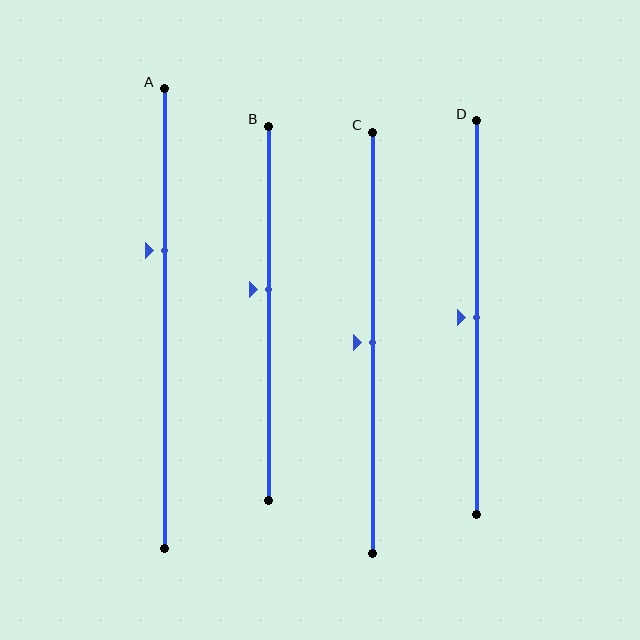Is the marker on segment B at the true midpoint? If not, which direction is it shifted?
No, the marker on segment B is shifted upward by about 6% of the segment length.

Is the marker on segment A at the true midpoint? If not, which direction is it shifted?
No, the marker on segment A is shifted upward by about 15% of the segment length.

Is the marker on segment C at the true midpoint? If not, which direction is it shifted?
Yes, the marker on segment C is at the true midpoint.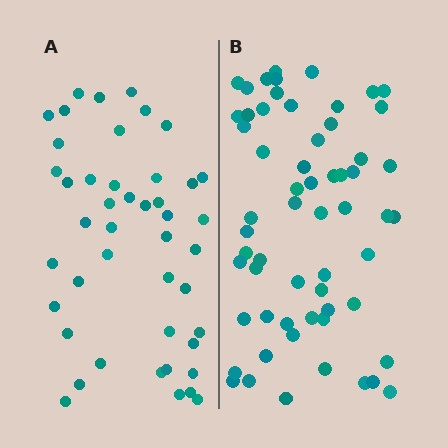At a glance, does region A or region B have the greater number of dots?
Region B (the right region) has more dots.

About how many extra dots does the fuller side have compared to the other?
Region B has approximately 15 more dots than region A.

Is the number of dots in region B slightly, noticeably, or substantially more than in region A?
Region B has noticeably more, but not dramatically so. The ratio is roughly 1.3 to 1.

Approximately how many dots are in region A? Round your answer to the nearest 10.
About 40 dots. (The exact count is 45, which rounds to 40.)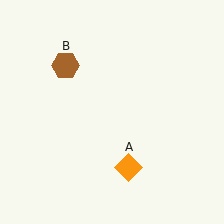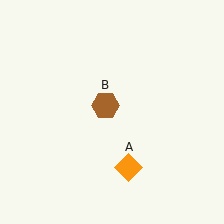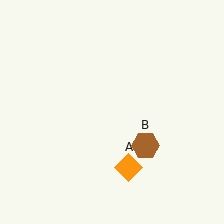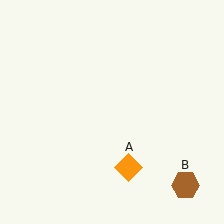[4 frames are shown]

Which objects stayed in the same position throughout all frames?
Orange diamond (object A) remained stationary.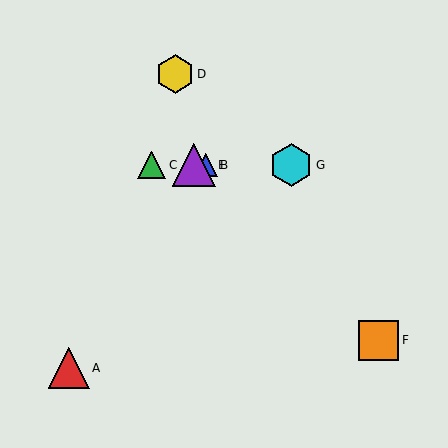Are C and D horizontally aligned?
No, C is at y≈165 and D is at y≈74.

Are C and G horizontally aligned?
Yes, both are at y≈165.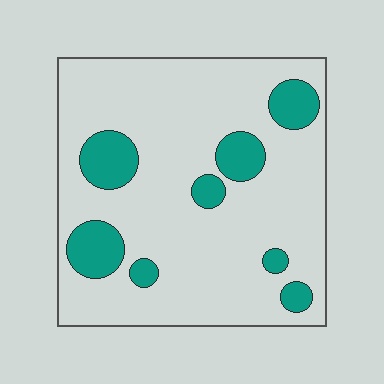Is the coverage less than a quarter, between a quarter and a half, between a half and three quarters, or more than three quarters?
Less than a quarter.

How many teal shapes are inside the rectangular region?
8.